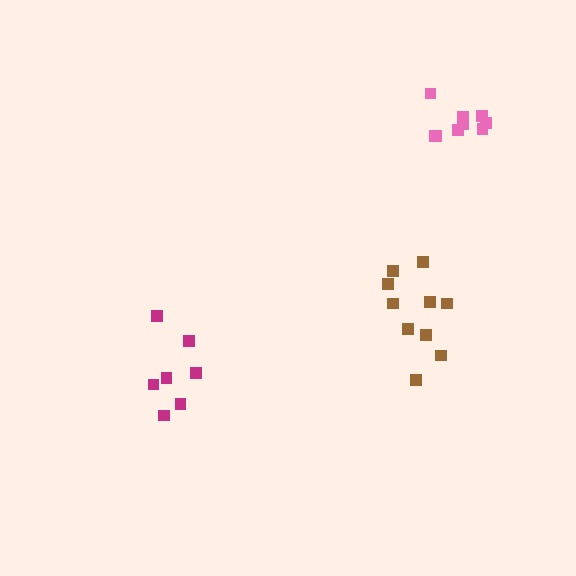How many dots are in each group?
Group 1: 10 dots, Group 2: 7 dots, Group 3: 9 dots (26 total).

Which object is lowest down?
The magenta cluster is bottommost.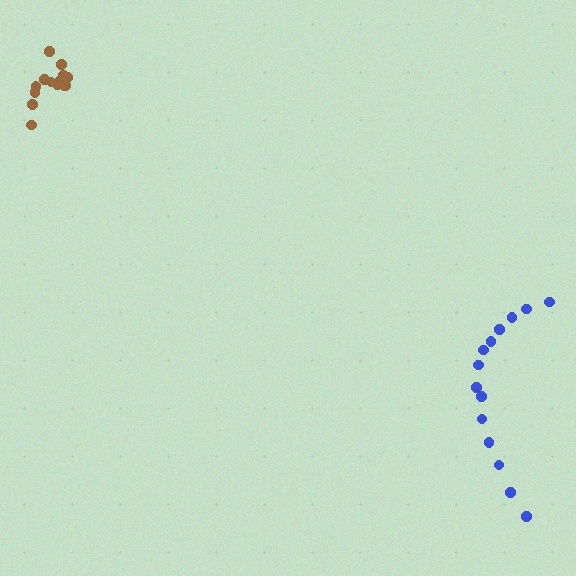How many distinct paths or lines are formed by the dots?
There are 2 distinct paths.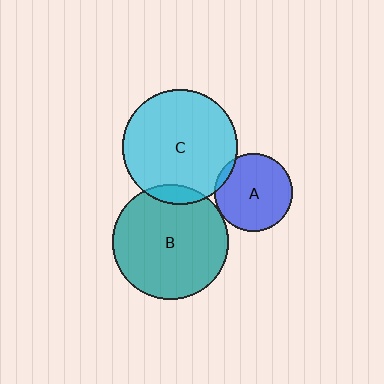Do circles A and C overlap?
Yes.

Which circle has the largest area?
Circle B (teal).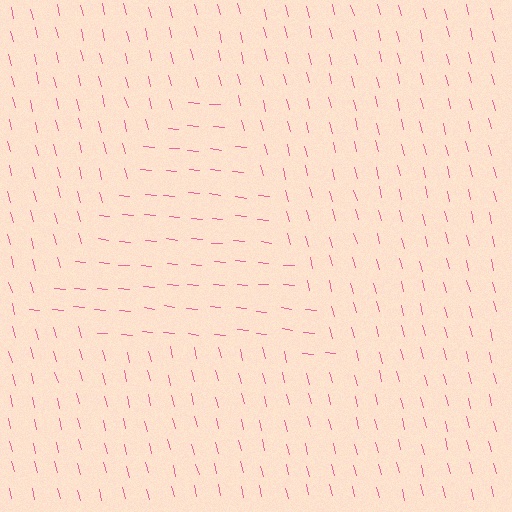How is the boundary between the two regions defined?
The boundary is defined purely by a change in line orientation (approximately 70 degrees difference). All lines are the same color and thickness.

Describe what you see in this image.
The image is filled with small pink line segments. A triangle region in the image has lines oriented differently from the surrounding lines, creating a visible texture boundary.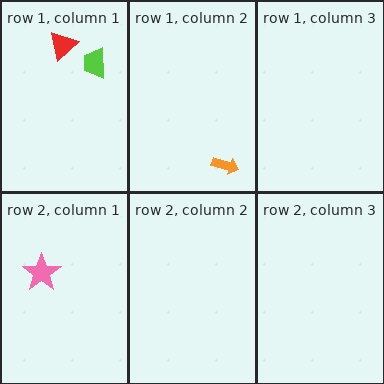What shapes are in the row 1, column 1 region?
The lime trapezoid, the red triangle.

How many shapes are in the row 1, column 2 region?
1.